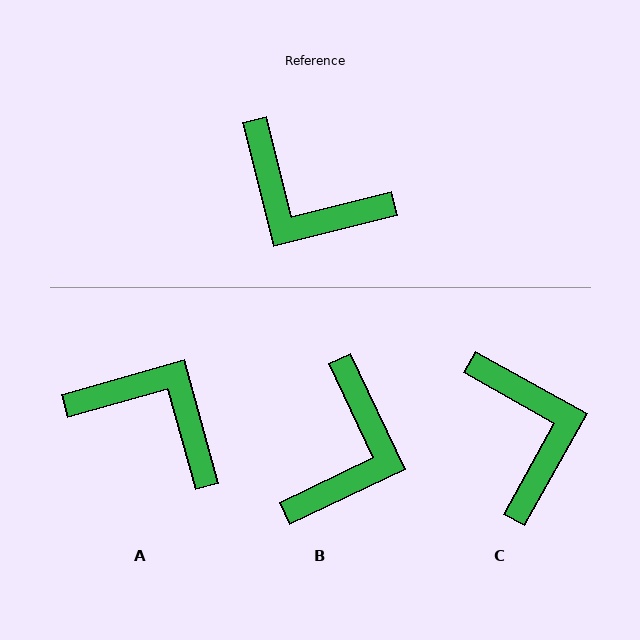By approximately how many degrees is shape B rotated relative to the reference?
Approximately 101 degrees counter-clockwise.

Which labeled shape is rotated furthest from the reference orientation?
A, about 178 degrees away.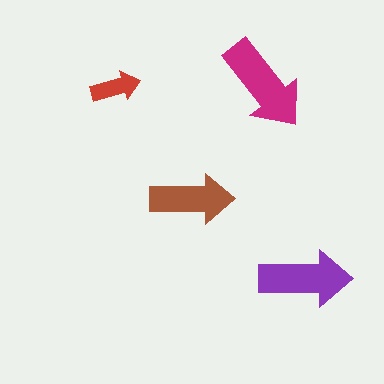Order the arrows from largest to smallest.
the magenta one, the purple one, the brown one, the red one.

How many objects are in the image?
There are 4 objects in the image.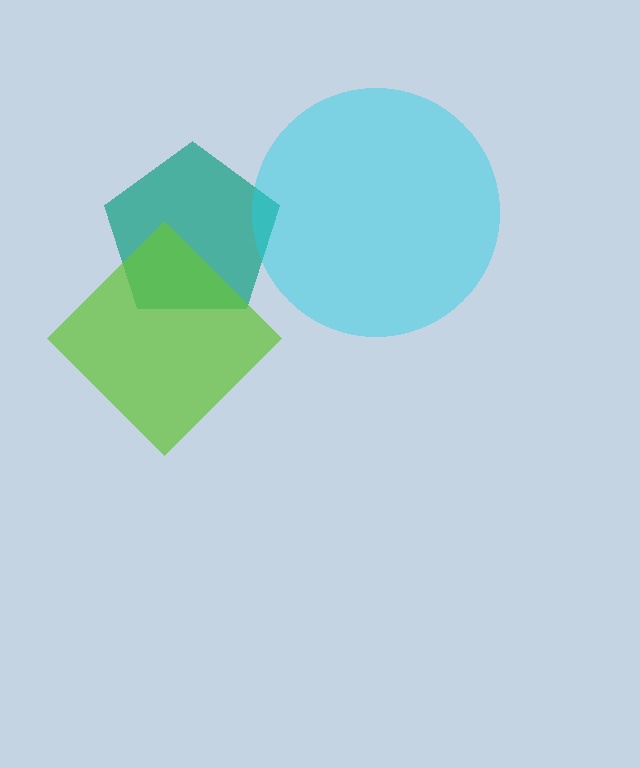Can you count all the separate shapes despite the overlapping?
Yes, there are 3 separate shapes.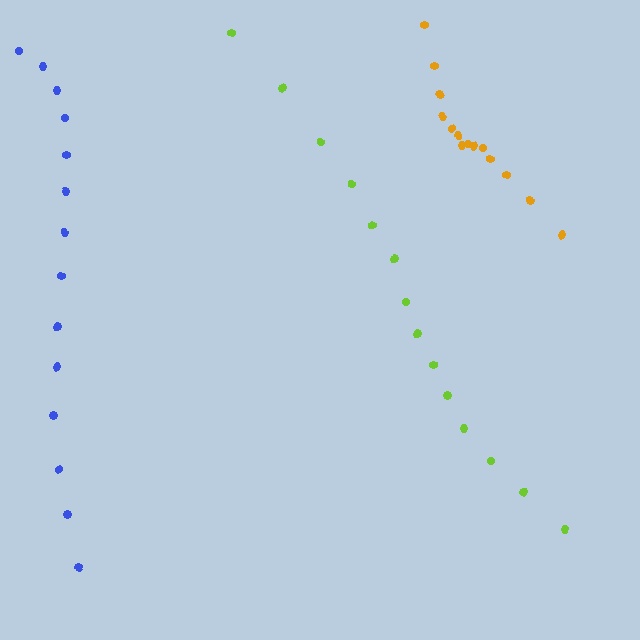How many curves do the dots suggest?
There are 3 distinct paths.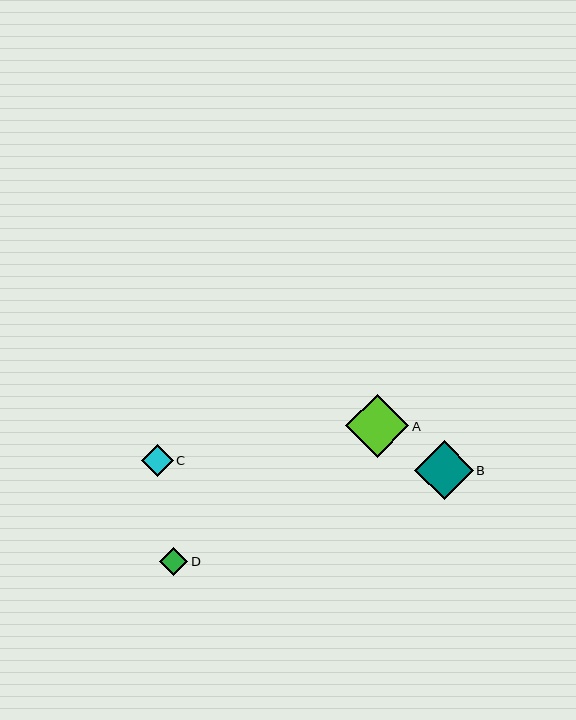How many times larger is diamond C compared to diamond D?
Diamond C is approximately 1.1 times the size of diamond D.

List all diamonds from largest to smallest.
From largest to smallest: A, B, C, D.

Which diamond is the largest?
Diamond A is the largest with a size of approximately 63 pixels.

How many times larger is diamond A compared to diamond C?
Diamond A is approximately 2.0 times the size of diamond C.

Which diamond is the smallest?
Diamond D is the smallest with a size of approximately 28 pixels.